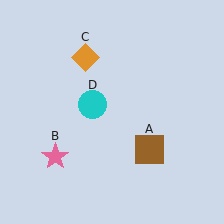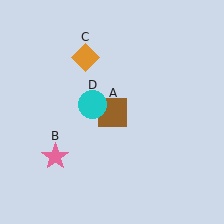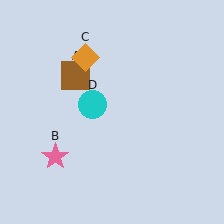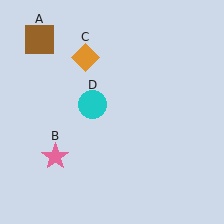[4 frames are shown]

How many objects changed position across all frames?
1 object changed position: brown square (object A).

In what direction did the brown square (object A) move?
The brown square (object A) moved up and to the left.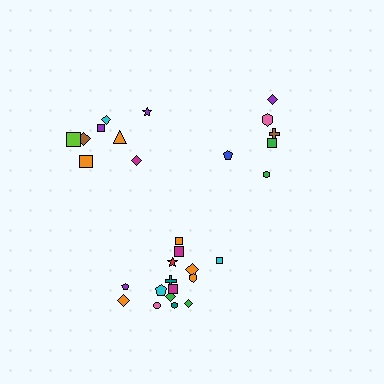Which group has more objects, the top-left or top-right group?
The top-left group.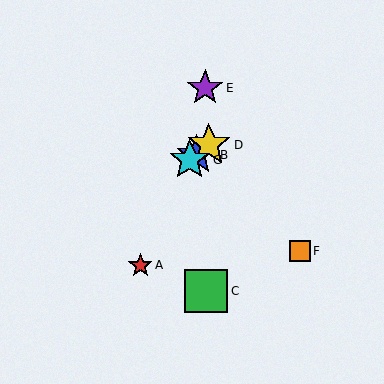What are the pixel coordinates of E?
Object E is at (205, 88).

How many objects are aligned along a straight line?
3 objects (B, D, G) are aligned along a straight line.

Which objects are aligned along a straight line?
Objects B, D, G are aligned along a straight line.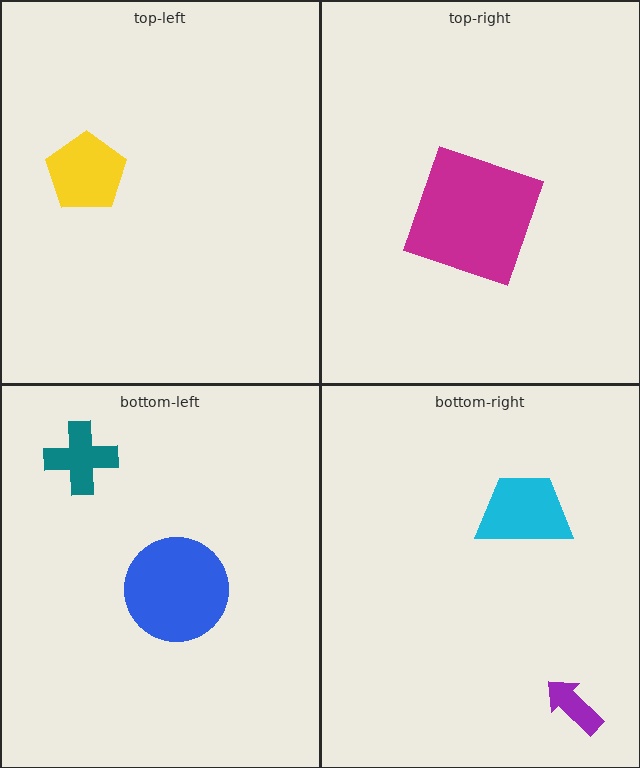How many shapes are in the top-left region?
1.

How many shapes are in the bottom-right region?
2.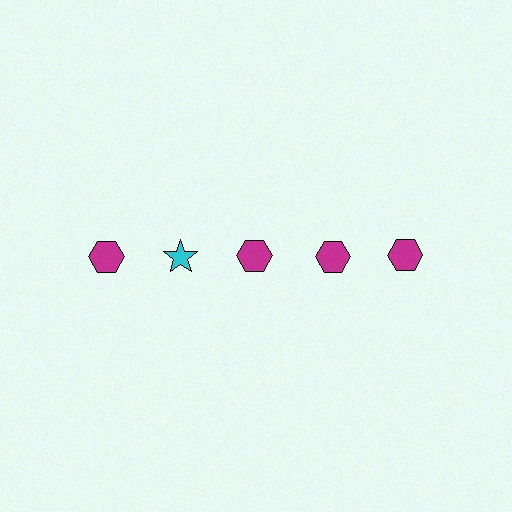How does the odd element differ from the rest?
It differs in both color (cyan instead of magenta) and shape (star instead of hexagon).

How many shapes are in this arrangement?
There are 5 shapes arranged in a grid pattern.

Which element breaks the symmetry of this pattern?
The cyan star in the top row, second from left column breaks the symmetry. All other shapes are magenta hexagons.